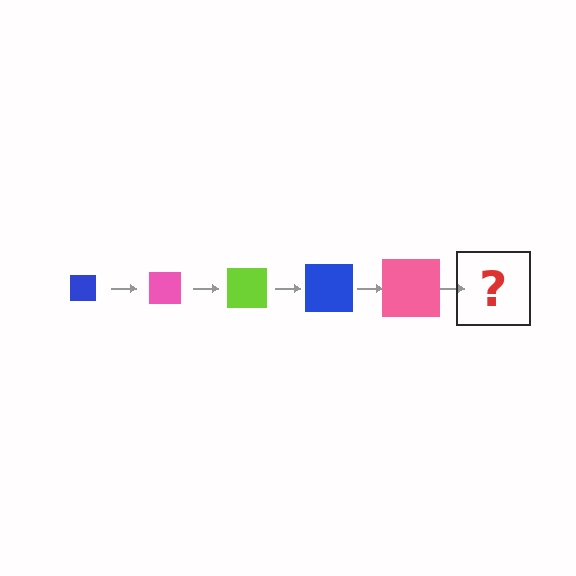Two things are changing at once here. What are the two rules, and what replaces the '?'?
The two rules are that the square grows larger each step and the color cycles through blue, pink, and lime. The '?' should be a lime square, larger than the previous one.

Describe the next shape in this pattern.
It should be a lime square, larger than the previous one.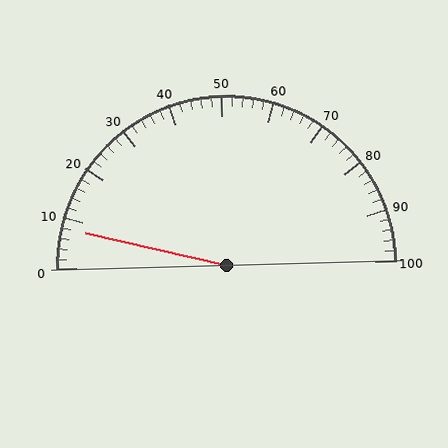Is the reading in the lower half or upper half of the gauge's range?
The reading is in the lower half of the range (0 to 100).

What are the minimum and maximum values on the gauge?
The gauge ranges from 0 to 100.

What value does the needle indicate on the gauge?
The needle indicates approximately 8.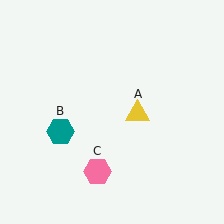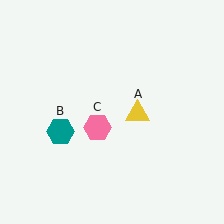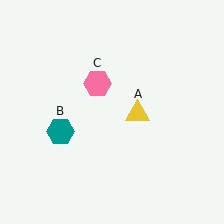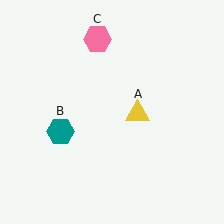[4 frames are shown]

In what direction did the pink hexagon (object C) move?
The pink hexagon (object C) moved up.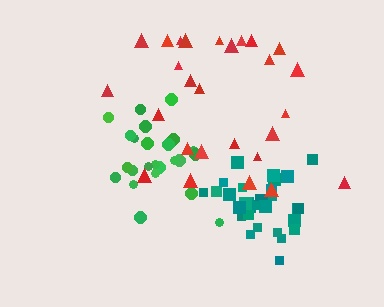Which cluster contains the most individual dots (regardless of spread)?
Teal (30).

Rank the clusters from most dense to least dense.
teal, green, red.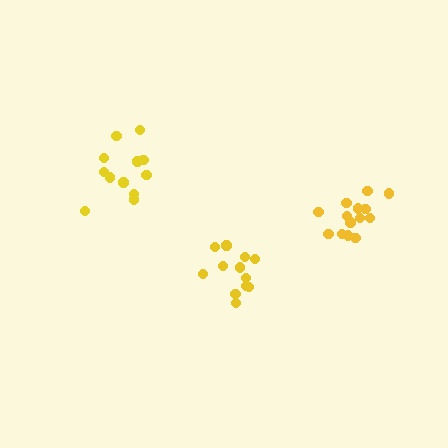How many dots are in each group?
Group 1: 12 dots, Group 2: 14 dots, Group 3: 12 dots (38 total).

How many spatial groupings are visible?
There are 3 spatial groupings.